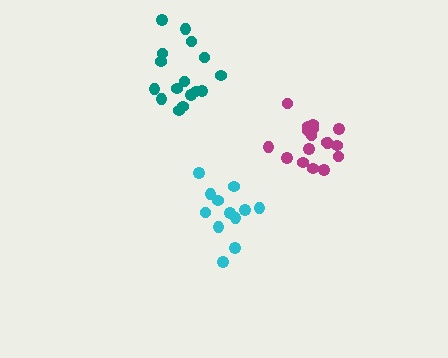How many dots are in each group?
Group 1: 12 dots, Group 2: 16 dots, Group 3: 18 dots (46 total).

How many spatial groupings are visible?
There are 3 spatial groupings.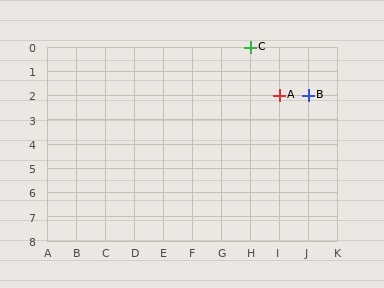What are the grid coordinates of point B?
Point B is at grid coordinates (J, 2).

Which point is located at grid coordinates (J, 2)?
Point B is at (J, 2).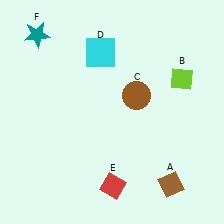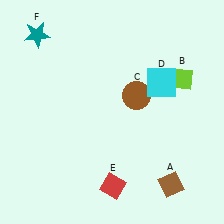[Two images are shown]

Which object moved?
The cyan square (D) moved right.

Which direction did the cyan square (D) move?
The cyan square (D) moved right.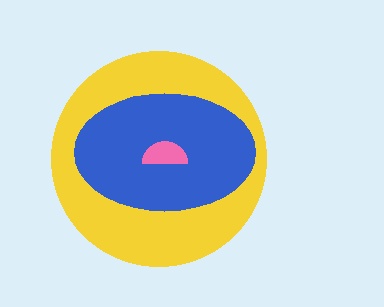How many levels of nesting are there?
3.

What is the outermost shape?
The yellow circle.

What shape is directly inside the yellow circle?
The blue ellipse.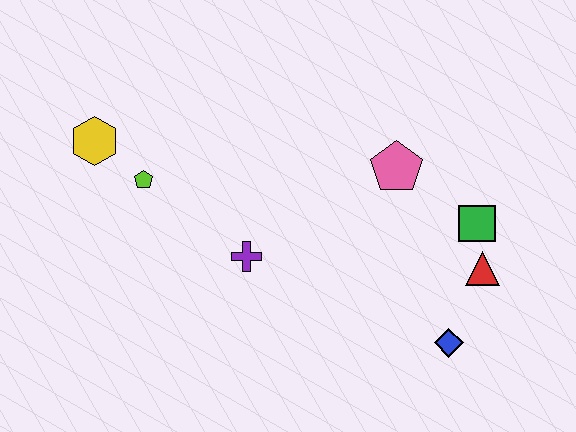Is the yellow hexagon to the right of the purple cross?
No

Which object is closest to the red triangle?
The green square is closest to the red triangle.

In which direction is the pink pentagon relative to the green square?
The pink pentagon is to the left of the green square.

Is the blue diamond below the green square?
Yes